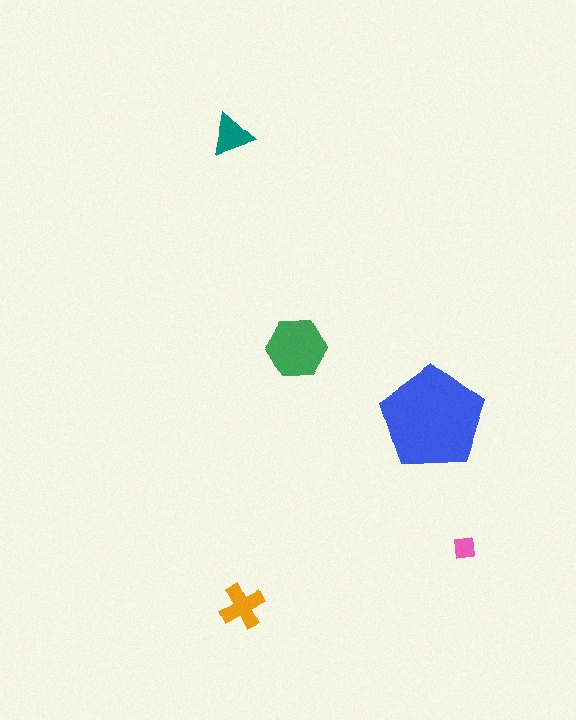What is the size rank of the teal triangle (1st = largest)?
4th.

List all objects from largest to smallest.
The blue pentagon, the green hexagon, the orange cross, the teal triangle, the pink square.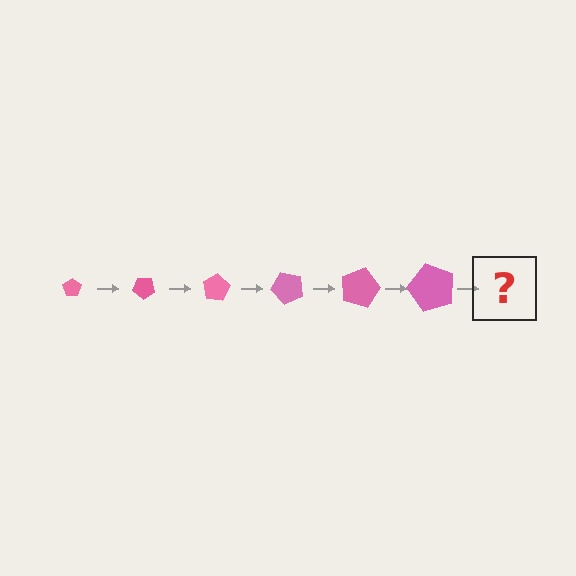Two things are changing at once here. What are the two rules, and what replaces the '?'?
The two rules are that the pentagon grows larger each step and it rotates 40 degrees each step. The '?' should be a pentagon, larger than the previous one and rotated 240 degrees from the start.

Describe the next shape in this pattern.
It should be a pentagon, larger than the previous one and rotated 240 degrees from the start.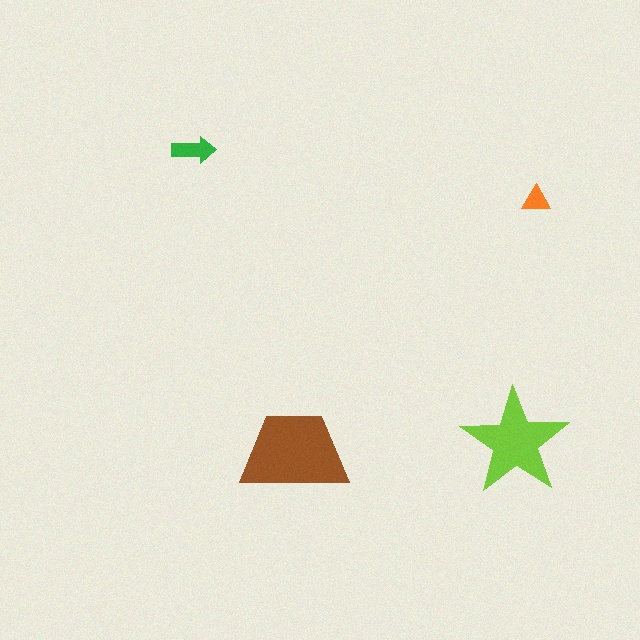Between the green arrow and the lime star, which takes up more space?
The lime star.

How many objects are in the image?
There are 4 objects in the image.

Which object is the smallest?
The orange triangle.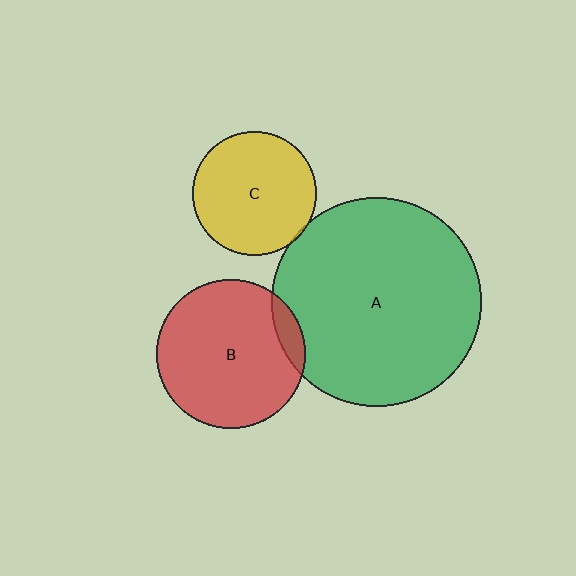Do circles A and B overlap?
Yes.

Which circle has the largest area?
Circle A (green).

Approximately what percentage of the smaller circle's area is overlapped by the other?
Approximately 10%.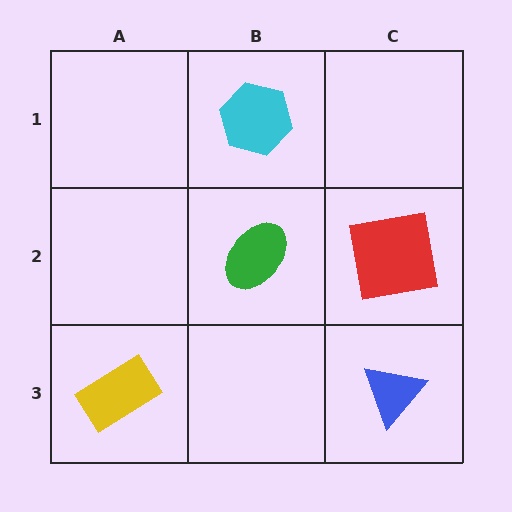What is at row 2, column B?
A green ellipse.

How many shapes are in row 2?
2 shapes.